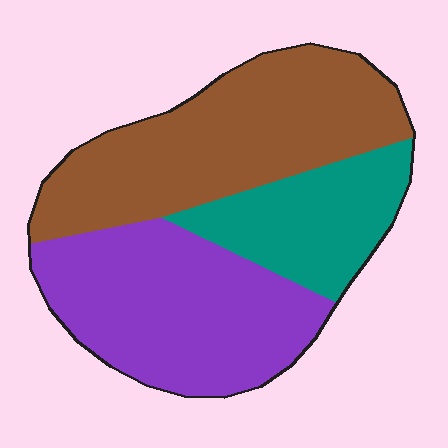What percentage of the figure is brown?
Brown covers 41% of the figure.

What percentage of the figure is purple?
Purple covers around 40% of the figure.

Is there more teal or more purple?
Purple.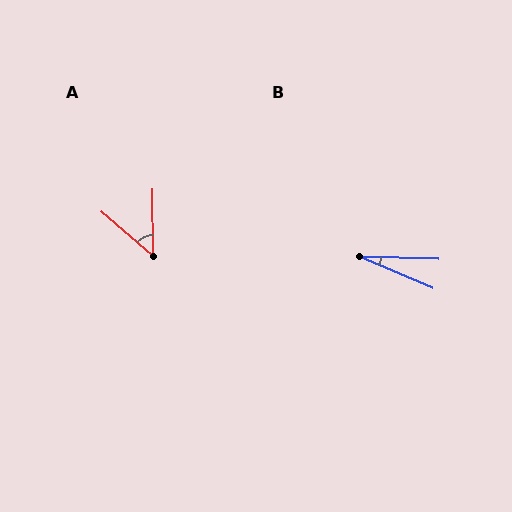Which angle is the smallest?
B, at approximately 21 degrees.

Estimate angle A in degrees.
Approximately 48 degrees.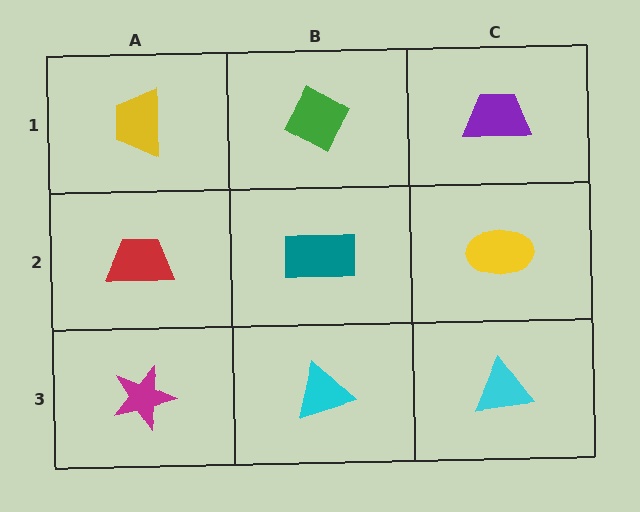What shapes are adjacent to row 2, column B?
A green diamond (row 1, column B), a cyan triangle (row 3, column B), a red trapezoid (row 2, column A), a yellow ellipse (row 2, column C).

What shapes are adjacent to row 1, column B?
A teal rectangle (row 2, column B), a yellow trapezoid (row 1, column A), a purple trapezoid (row 1, column C).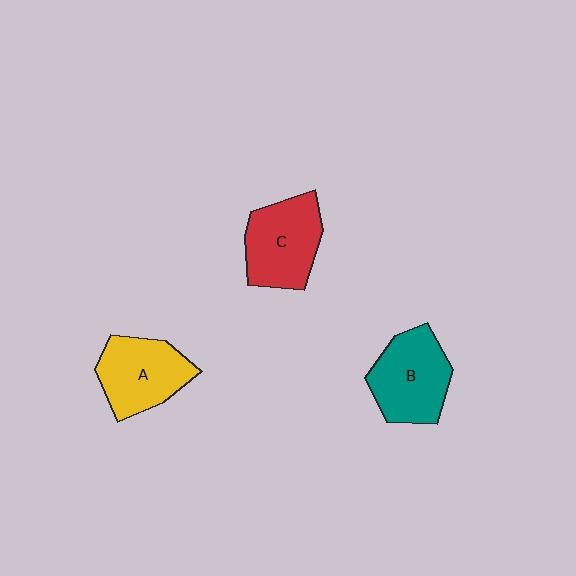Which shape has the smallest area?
Shape A (yellow).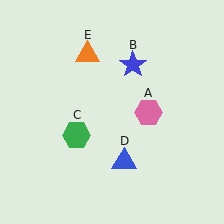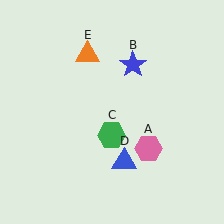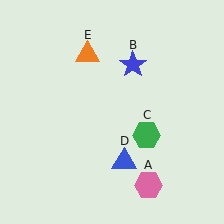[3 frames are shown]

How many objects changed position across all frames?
2 objects changed position: pink hexagon (object A), green hexagon (object C).